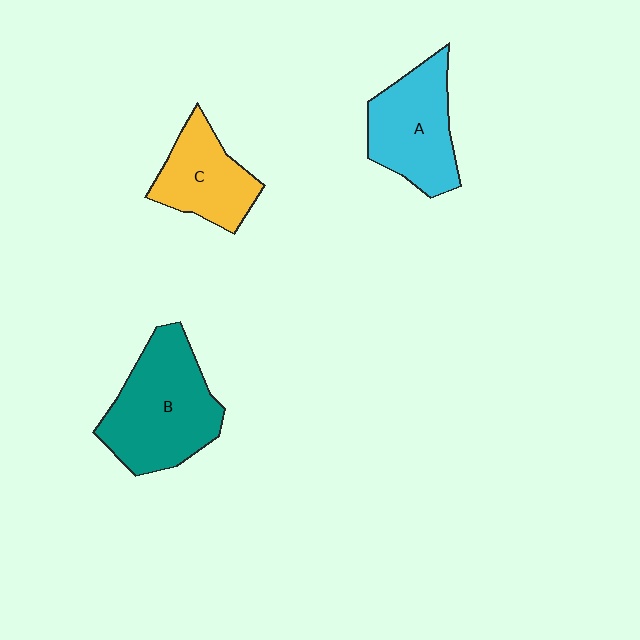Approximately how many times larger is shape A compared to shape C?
Approximately 1.2 times.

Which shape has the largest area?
Shape B (teal).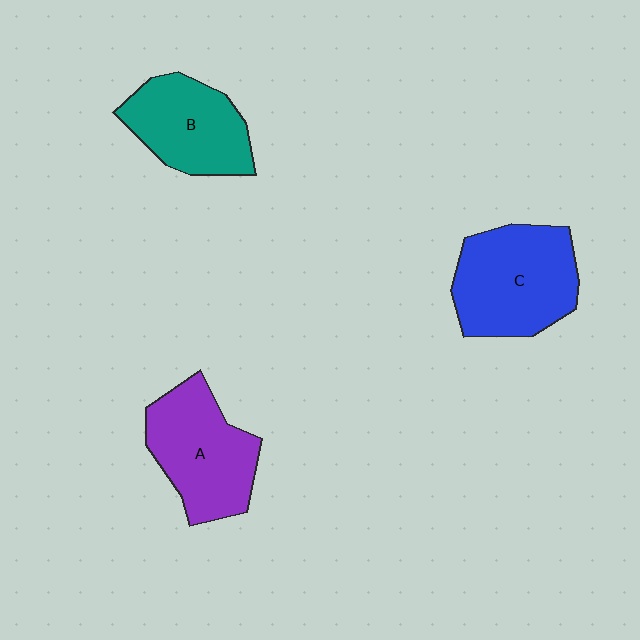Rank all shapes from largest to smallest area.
From largest to smallest: C (blue), A (purple), B (teal).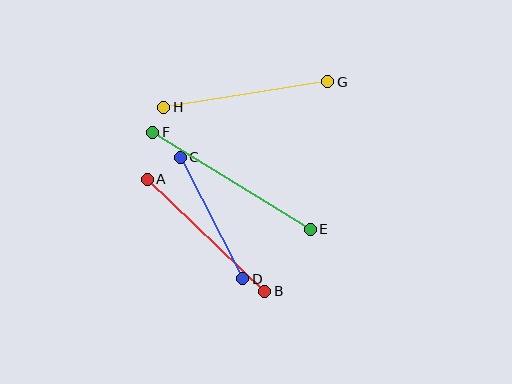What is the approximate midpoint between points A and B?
The midpoint is at approximately (206, 235) pixels.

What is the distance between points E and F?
The distance is approximately 185 pixels.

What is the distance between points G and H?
The distance is approximately 166 pixels.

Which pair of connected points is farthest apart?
Points E and F are farthest apart.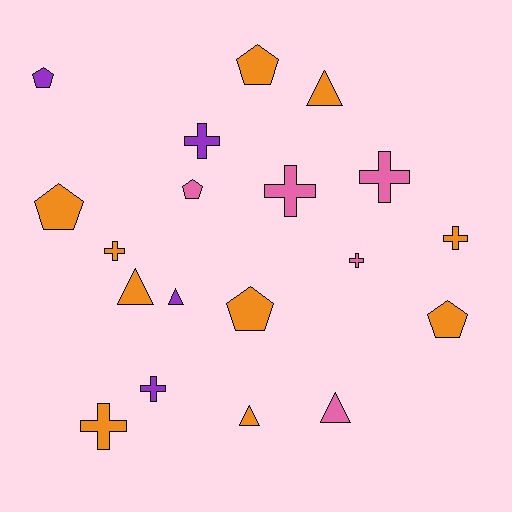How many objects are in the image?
There are 19 objects.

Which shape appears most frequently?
Cross, with 8 objects.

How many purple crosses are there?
There are 2 purple crosses.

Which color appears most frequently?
Orange, with 10 objects.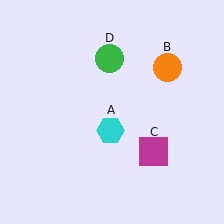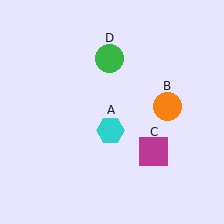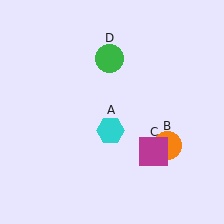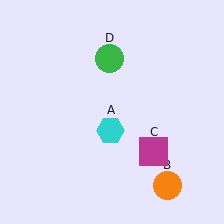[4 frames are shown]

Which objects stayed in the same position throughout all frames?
Cyan hexagon (object A) and magenta square (object C) and green circle (object D) remained stationary.